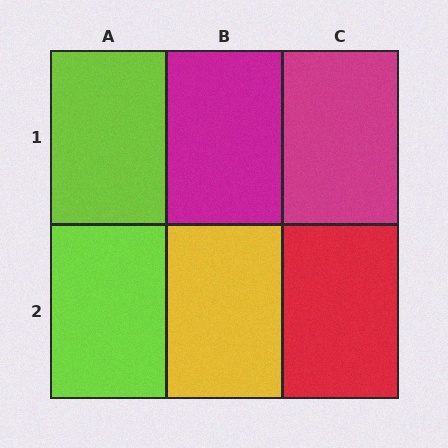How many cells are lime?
2 cells are lime.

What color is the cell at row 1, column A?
Lime.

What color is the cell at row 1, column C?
Magenta.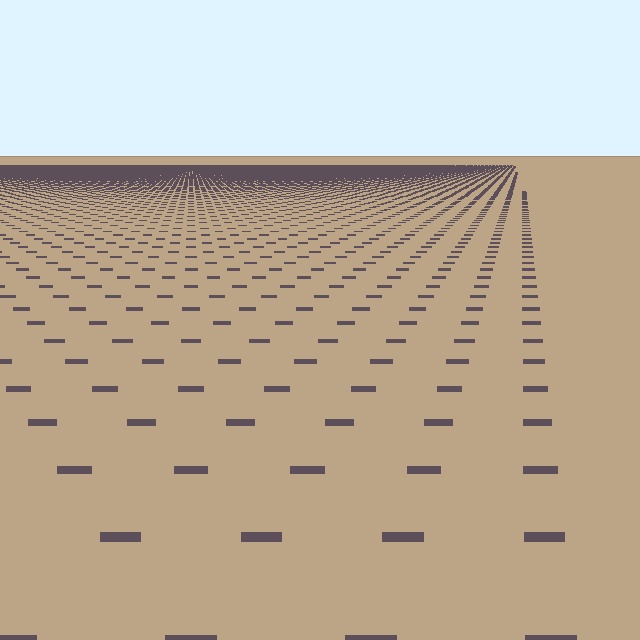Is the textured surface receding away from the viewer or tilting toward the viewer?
The surface is receding away from the viewer. Texture elements get smaller and denser toward the top.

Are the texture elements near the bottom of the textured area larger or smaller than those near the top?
Larger. Near the bottom, elements are closer to the viewer and appear at a bigger on-screen size.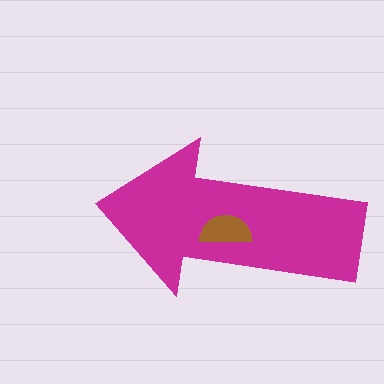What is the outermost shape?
The magenta arrow.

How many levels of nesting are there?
2.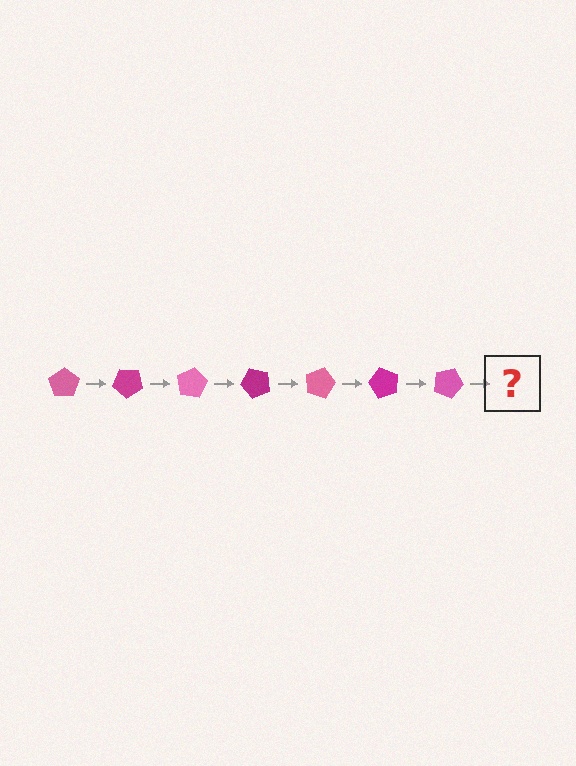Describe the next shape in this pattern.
It should be a magenta pentagon, rotated 280 degrees from the start.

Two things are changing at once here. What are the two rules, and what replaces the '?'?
The two rules are that it rotates 40 degrees each step and the color cycles through pink and magenta. The '?' should be a magenta pentagon, rotated 280 degrees from the start.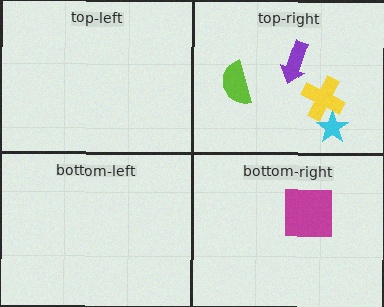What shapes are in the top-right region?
The yellow cross, the cyan star, the purple arrow, the lime semicircle.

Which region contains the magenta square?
The bottom-right region.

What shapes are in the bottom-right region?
The magenta square.